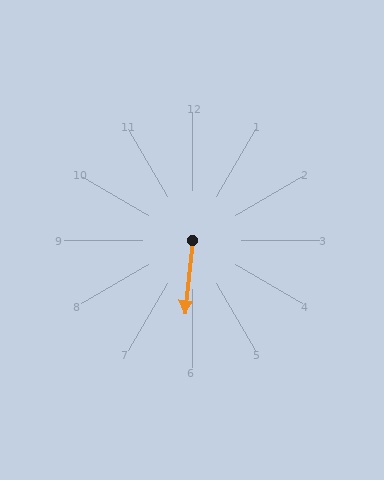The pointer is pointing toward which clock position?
Roughly 6 o'clock.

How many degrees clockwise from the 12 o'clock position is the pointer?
Approximately 186 degrees.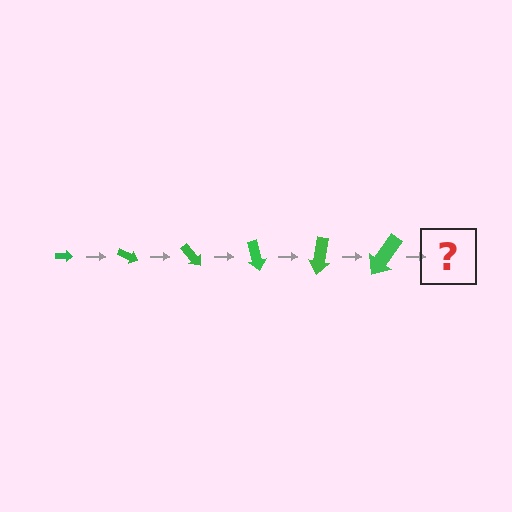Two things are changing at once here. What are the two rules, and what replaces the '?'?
The two rules are that the arrow grows larger each step and it rotates 25 degrees each step. The '?' should be an arrow, larger than the previous one and rotated 150 degrees from the start.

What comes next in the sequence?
The next element should be an arrow, larger than the previous one and rotated 150 degrees from the start.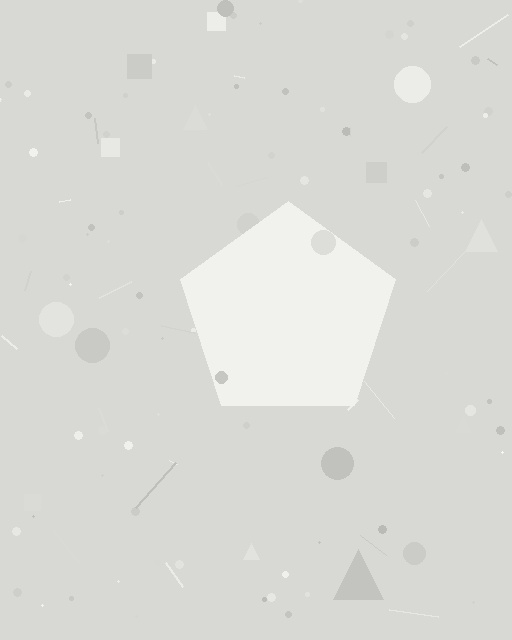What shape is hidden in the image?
A pentagon is hidden in the image.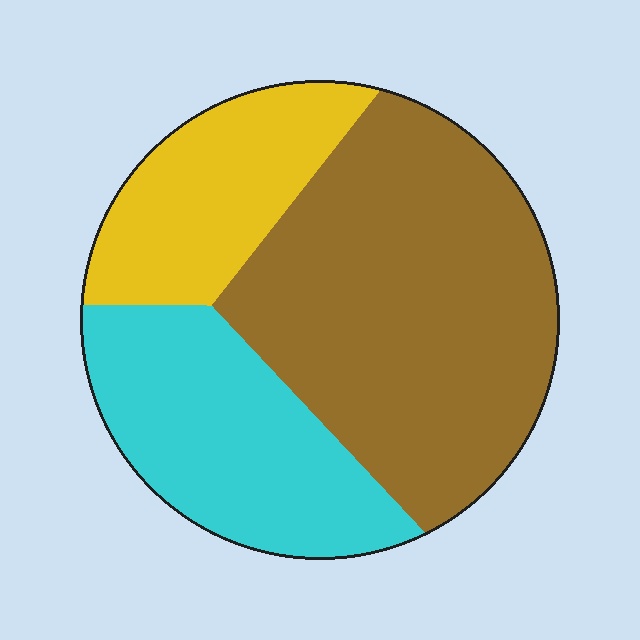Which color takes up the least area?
Yellow, at roughly 20%.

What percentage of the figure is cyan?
Cyan covers around 30% of the figure.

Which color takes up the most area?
Brown, at roughly 50%.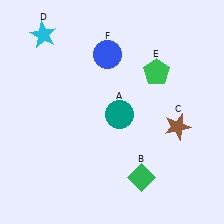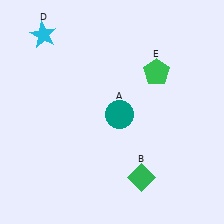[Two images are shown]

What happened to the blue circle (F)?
The blue circle (F) was removed in Image 2. It was in the top-left area of Image 1.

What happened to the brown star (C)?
The brown star (C) was removed in Image 2. It was in the bottom-right area of Image 1.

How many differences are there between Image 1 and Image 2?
There are 2 differences between the two images.